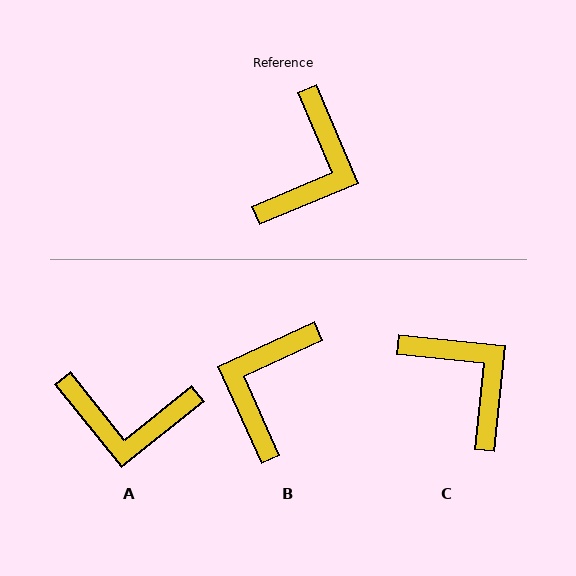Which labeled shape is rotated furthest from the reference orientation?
B, about 179 degrees away.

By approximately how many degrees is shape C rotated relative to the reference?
Approximately 61 degrees counter-clockwise.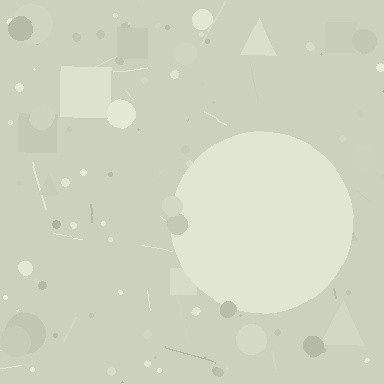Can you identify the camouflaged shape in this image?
The camouflaged shape is a circle.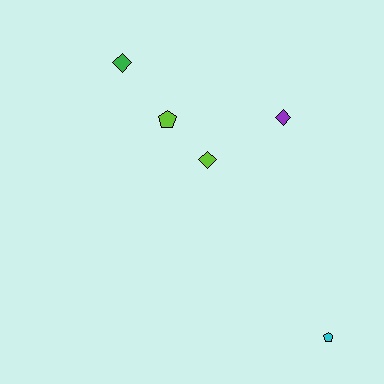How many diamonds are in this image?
There are 3 diamonds.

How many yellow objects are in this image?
There are no yellow objects.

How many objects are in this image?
There are 5 objects.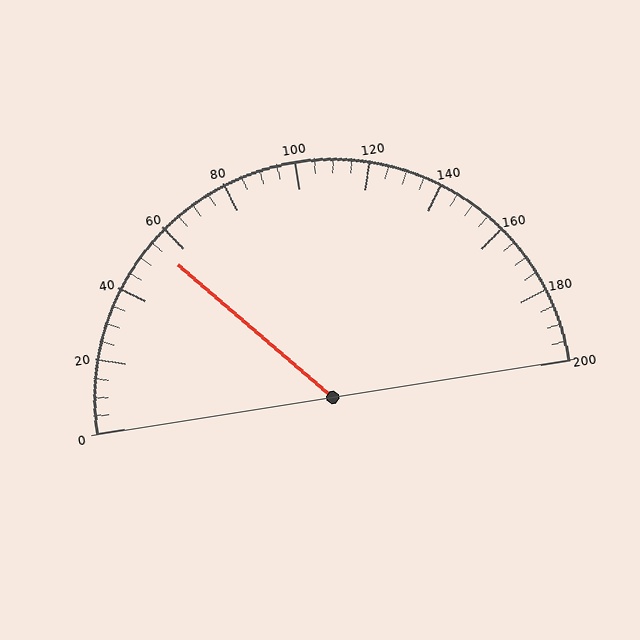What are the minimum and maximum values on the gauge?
The gauge ranges from 0 to 200.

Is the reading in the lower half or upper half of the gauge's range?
The reading is in the lower half of the range (0 to 200).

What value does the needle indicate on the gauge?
The needle indicates approximately 55.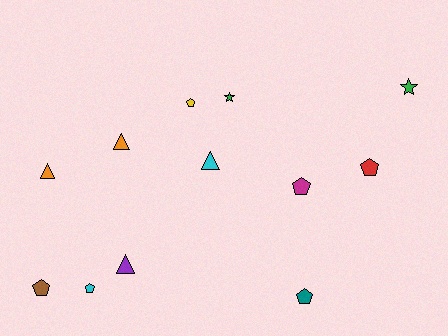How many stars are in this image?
There are 2 stars.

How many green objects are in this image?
There are 2 green objects.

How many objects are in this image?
There are 12 objects.